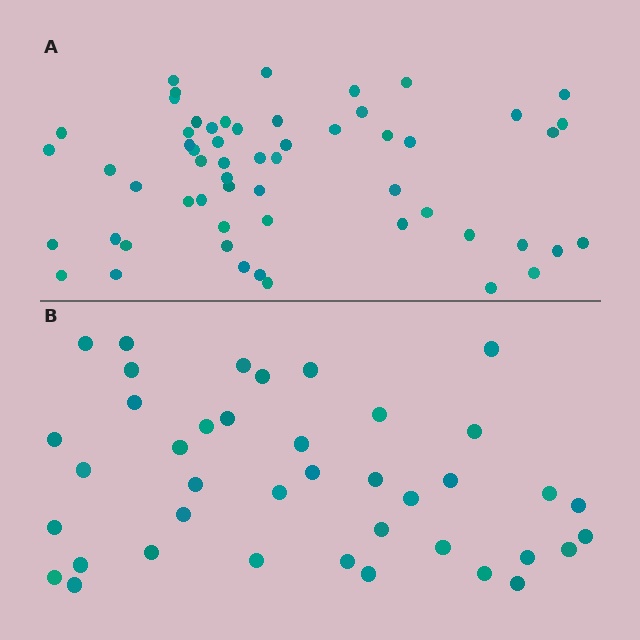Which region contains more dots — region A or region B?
Region A (the top region) has more dots.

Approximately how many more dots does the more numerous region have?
Region A has approximately 15 more dots than region B.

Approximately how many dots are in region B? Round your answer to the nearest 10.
About 40 dots.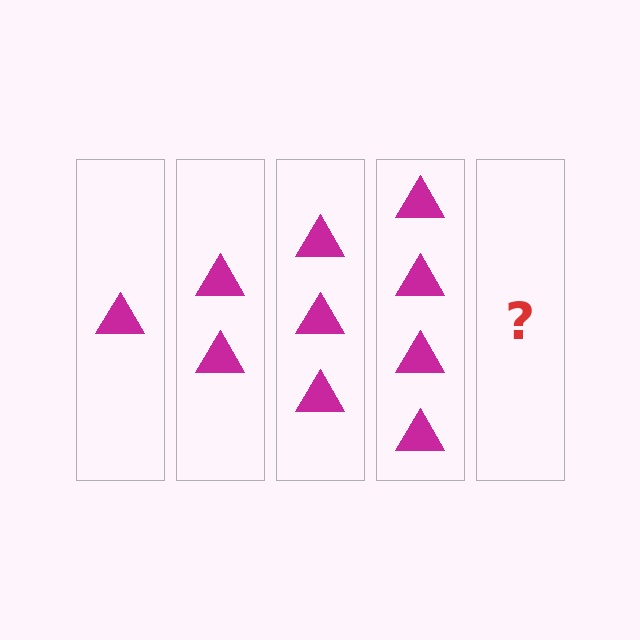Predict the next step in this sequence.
The next step is 5 triangles.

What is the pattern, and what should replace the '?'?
The pattern is that each step adds one more triangle. The '?' should be 5 triangles.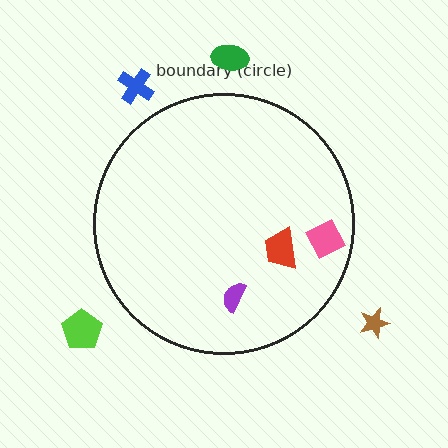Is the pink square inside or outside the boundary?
Inside.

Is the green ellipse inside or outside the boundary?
Outside.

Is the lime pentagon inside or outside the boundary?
Outside.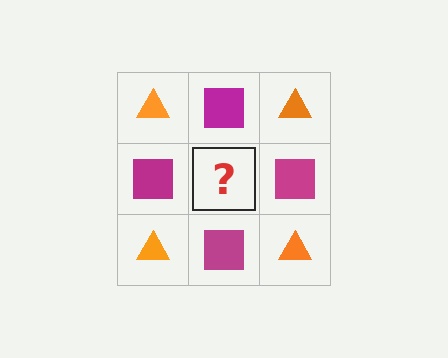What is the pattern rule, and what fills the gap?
The rule is that it alternates orange triangle and magenta square in a checkerboard pattern. The gap should be filled with an orange triangle.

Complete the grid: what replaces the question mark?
The question mark should be replaced with an orange triangle.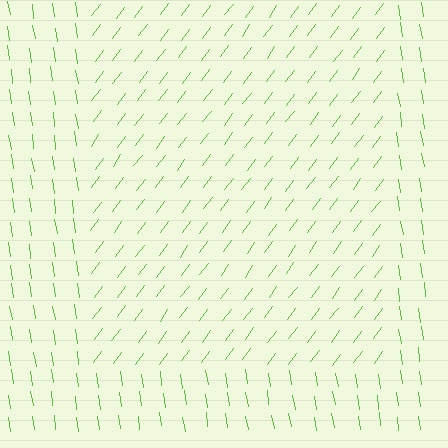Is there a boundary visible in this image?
Yes, there is a texture boundary formed by a change in line orientation.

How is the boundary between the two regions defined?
The boundary is defined purely by a change in line orientation (approximately 45 degrees difference). All lines are the same color and thickness.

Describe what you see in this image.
The image is filled with small lime line segments. A rectangle region in the image has lines oriented differently from the surrounding lines, creating a visible texture boundary.